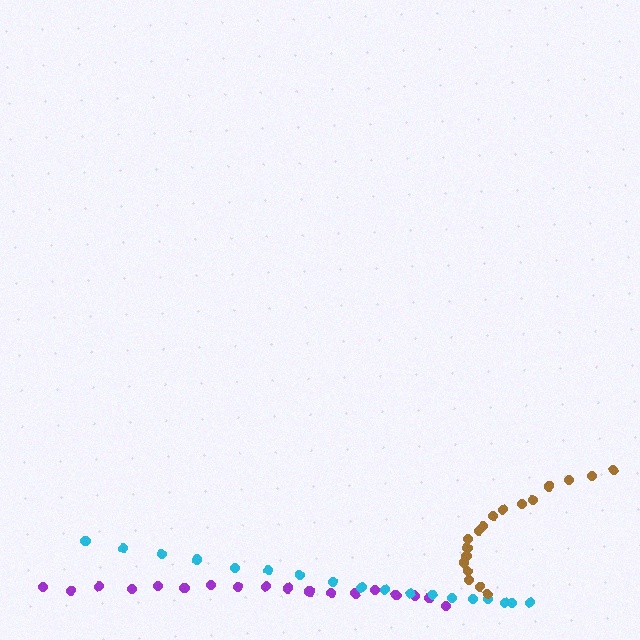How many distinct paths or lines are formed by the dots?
There are 3 distinct paths.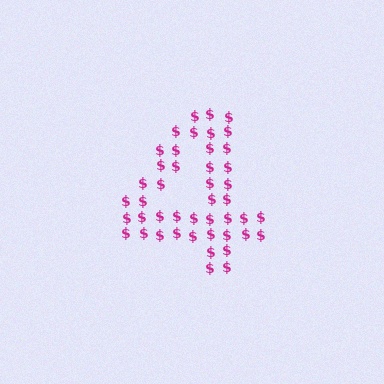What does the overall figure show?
The overall figure shows the digit 4.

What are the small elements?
The small elements are dollar signs.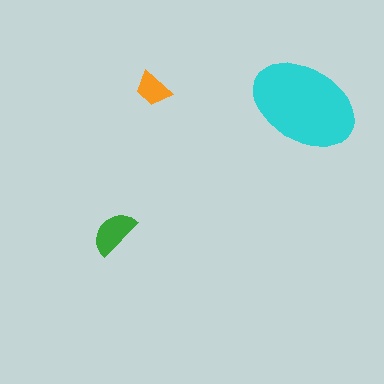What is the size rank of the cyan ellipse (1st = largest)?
1st.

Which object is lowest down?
The green semicircle is bottommost.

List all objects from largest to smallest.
The cyan ellipse, the green semicircle, the orange trapezoid.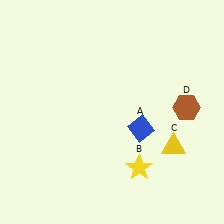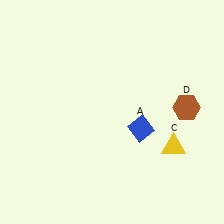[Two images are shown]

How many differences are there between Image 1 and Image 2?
There is 1 difference between the two images.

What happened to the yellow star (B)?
The yellow star (B) was removed in Image 2. It was in the bottom-right area of Image 1.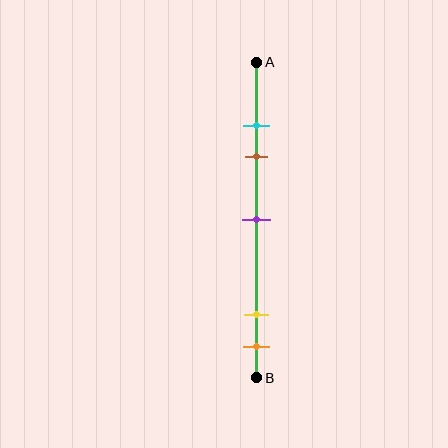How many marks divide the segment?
There are 5 marks dividing the segment.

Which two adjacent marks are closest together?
The cyan and brown marks are the closest adjacent pair.